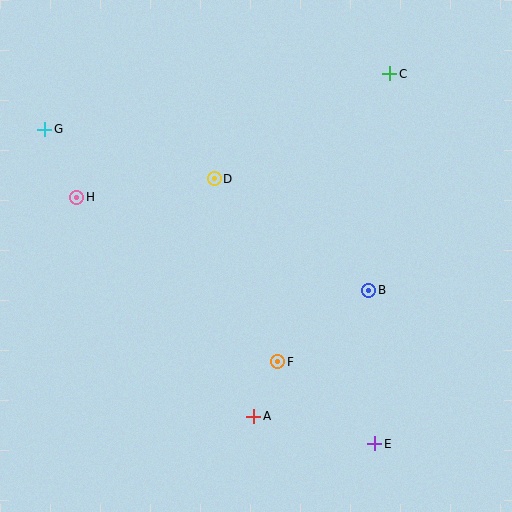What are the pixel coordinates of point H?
Point H is at (77, 197).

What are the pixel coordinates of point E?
Point E is at (375, 444).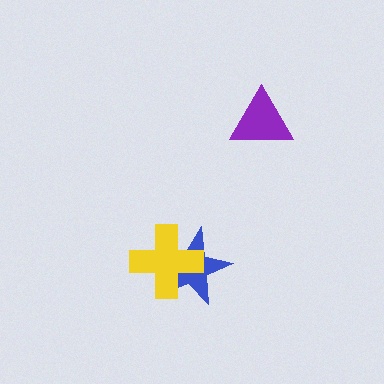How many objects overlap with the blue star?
1 object overlaps with the blue star.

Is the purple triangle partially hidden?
No, no other shape covers it.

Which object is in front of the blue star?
The yellow cross is in front of the blue star.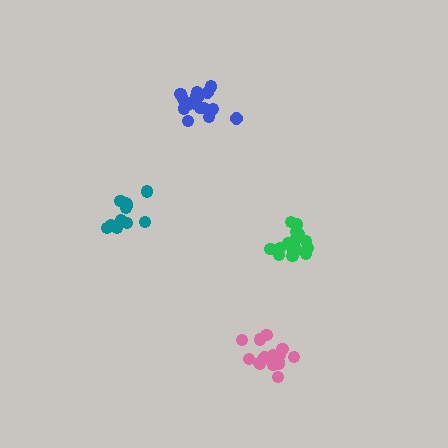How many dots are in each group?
Group 1: 14 dots, Group 2: 17 dots, Group 3: 17 dots, Group 4: 19 dots (67 total).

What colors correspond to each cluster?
The clusters are colored: teal, green, pink, blue.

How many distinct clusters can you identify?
There are 4 distinct clusters.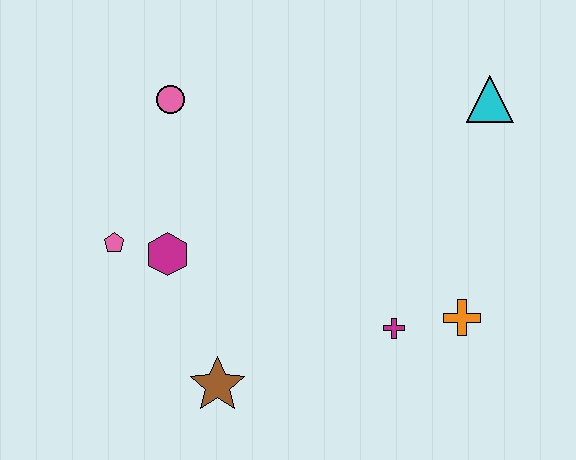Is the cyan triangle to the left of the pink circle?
No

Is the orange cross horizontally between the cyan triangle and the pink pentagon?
Yes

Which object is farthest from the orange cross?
The pink circle is farthest from the orange cross.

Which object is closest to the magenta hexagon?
The pink pentagon is closest to the magenta hexagon.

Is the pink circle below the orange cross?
No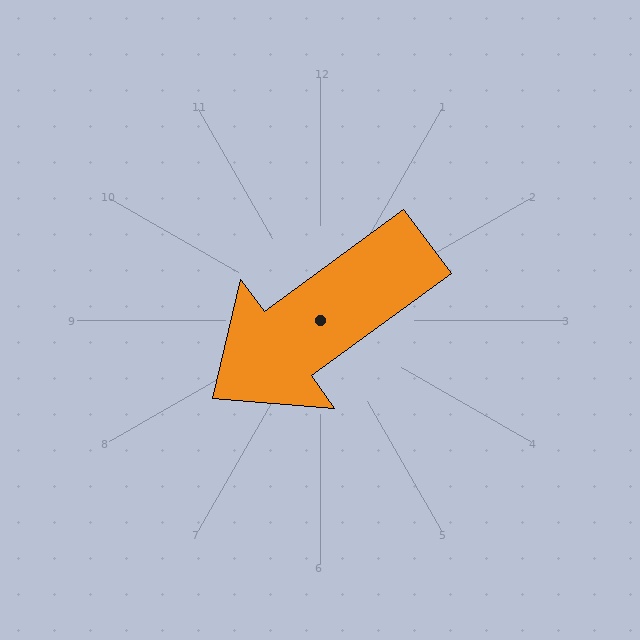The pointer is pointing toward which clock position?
Roughly 8 o'clock.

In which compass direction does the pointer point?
Southwest.